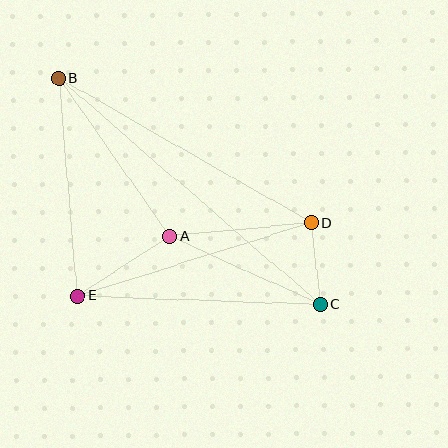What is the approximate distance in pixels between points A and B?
The distance between A and B is approximately 194 pixels.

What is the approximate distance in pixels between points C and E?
The distance between C and E is approximately 243 pixels.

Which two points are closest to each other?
Points C and D are closest to each other.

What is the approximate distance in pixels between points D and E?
The distance between D and E is approximately 245 pixels.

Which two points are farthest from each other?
Points B and C are farthest from each other.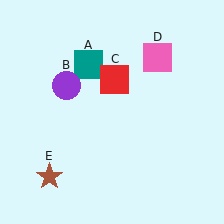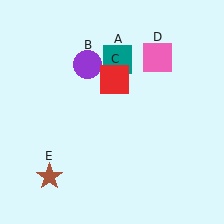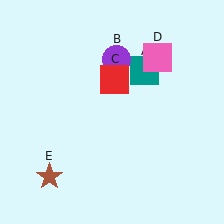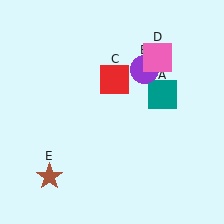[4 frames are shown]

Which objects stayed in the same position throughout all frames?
Red square (object C) and pink square (object D) and brown star (object E) remained stationary.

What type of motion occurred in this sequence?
The teal square (object A), purple circle (object B) rotated clockwise around the center of the scene.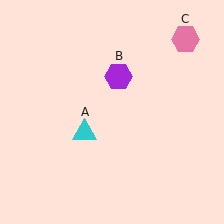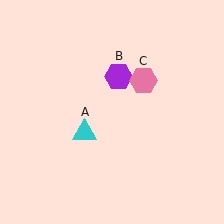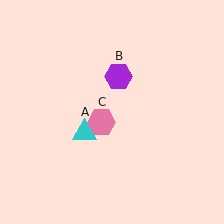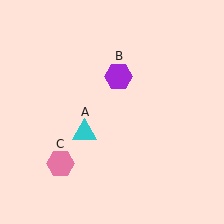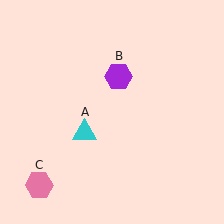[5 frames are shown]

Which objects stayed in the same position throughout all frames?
Cyan triangle (object A) and purple hexagon (object B) remained stationary.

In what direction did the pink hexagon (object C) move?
The pink hexagon (object C) moved down and to the left.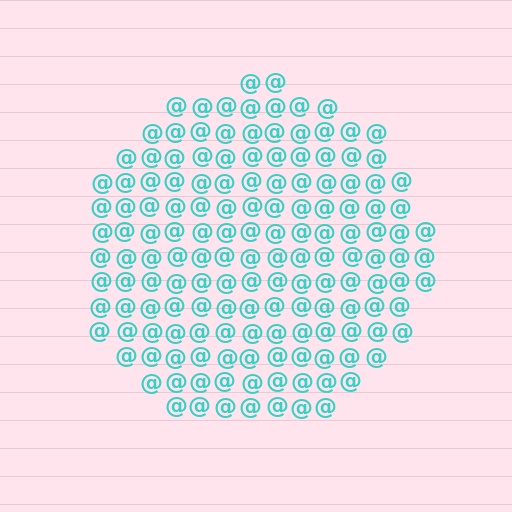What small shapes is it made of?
It is made of small at signs.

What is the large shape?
The large shape is a circle.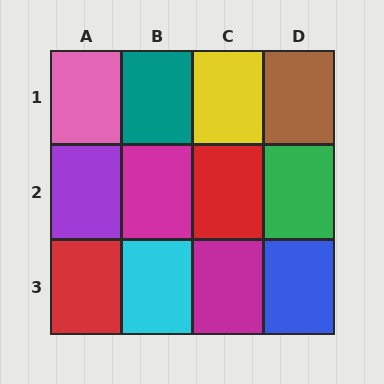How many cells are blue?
1 cell is blue.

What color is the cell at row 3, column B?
Cyan.